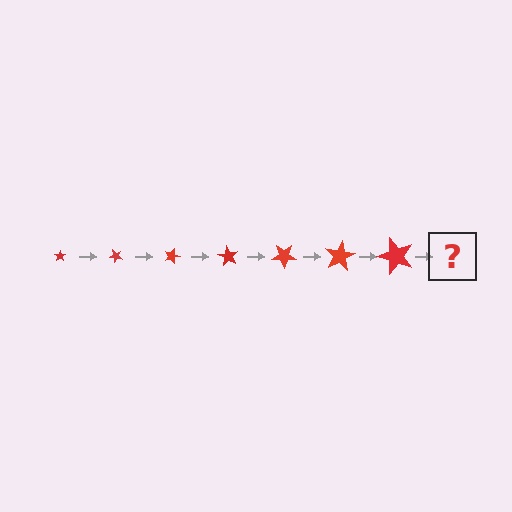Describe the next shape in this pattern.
It should be a star, larger than the previous one and rotated 315 degrees from the start.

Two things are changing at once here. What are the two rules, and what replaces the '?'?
The two rules are that the star grows larger each step and it rotates 45 degrees each step. The '?' should be a star, larger than the previous one and rotated 315 degrees from the start.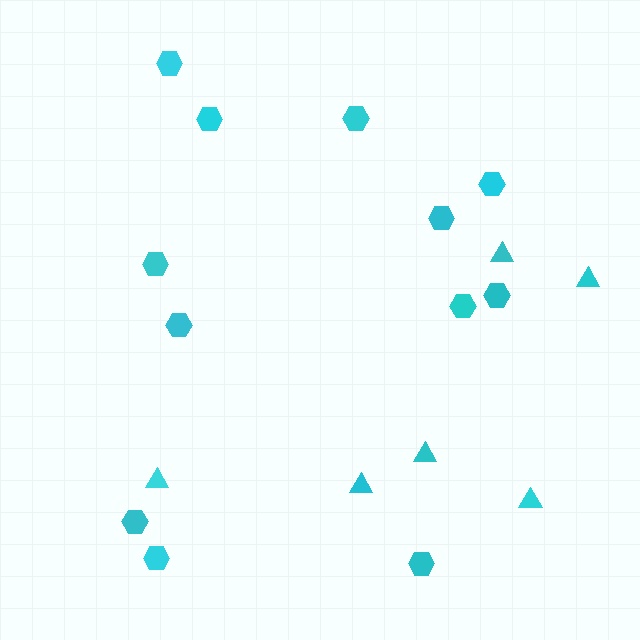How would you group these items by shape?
There are 2 groups: one group of triangles (6) and one group of hexagons (12).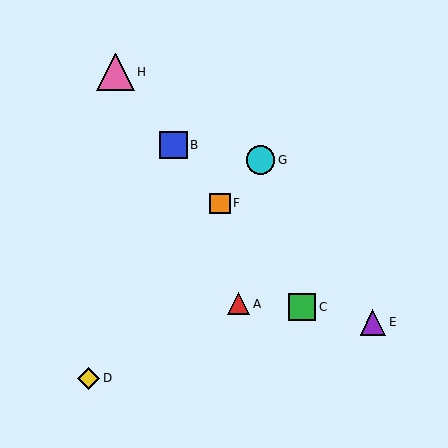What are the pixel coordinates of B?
Object B is at (174, 145).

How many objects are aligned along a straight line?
4 objects (B, C, F, H) are aligned along a straight line.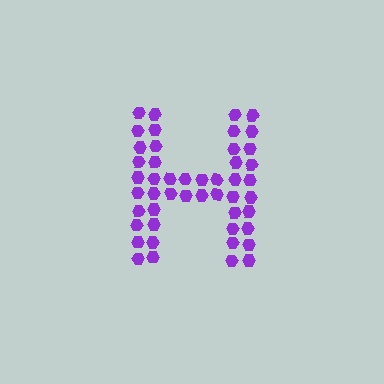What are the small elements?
The small elements are hexagons.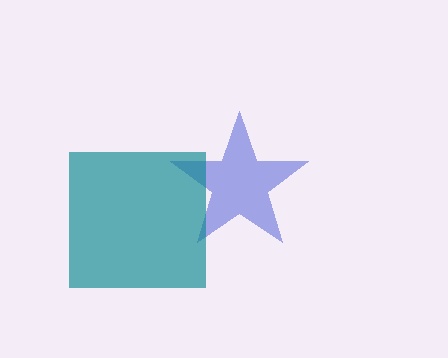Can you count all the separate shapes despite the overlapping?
Yes, there are 2 separate shapes.